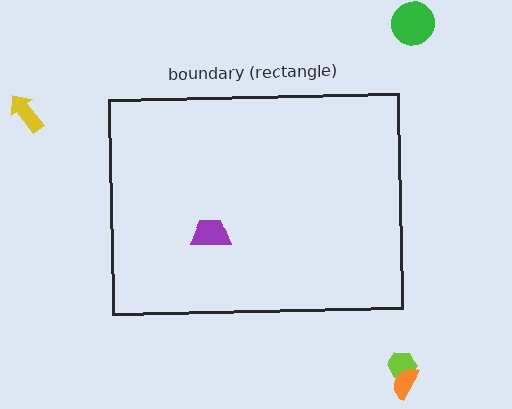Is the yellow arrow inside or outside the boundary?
Outside.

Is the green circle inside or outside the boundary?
Outside.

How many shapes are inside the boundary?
1 inside, 4 outside.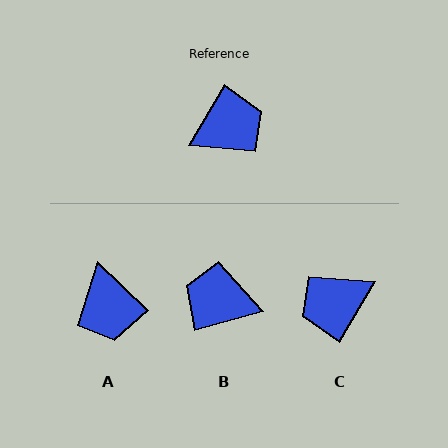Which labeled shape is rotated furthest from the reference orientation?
C, about 179 degrees away.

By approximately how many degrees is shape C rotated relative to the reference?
Approximately 179 degrees clockwise.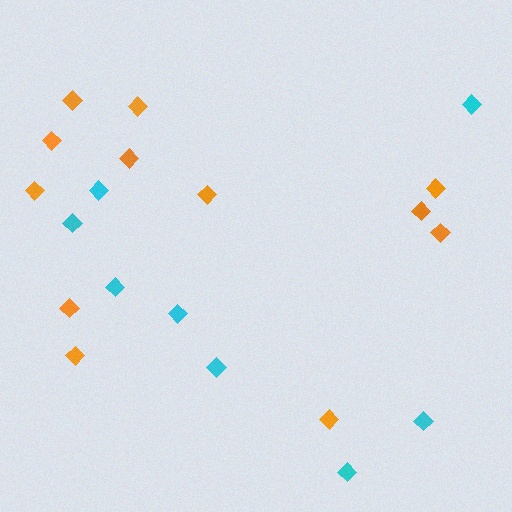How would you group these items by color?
There are 2 groups: one group of cyan diamonds (8) and one group of orange diamonds (12).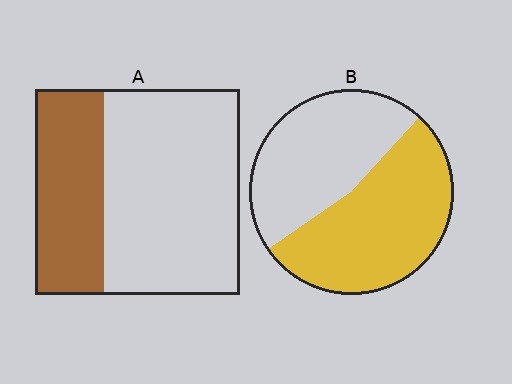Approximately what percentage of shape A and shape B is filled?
A is approximately 35% and B is approximately 55%.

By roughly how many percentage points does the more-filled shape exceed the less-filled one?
By roughly 20 percentage points (B over A).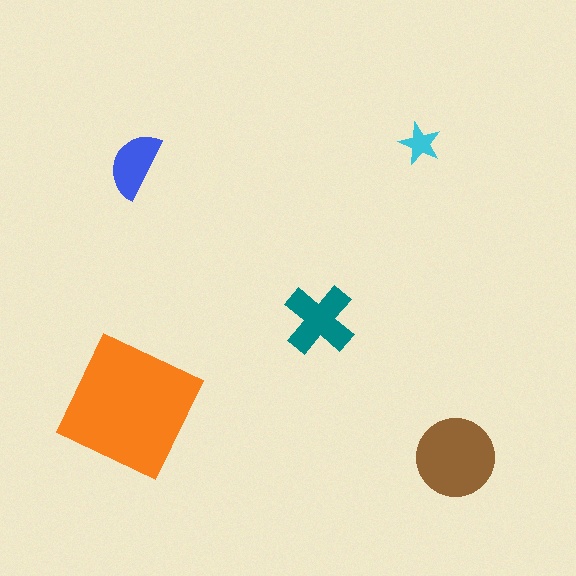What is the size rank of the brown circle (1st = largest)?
2nd.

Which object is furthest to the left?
The orange square is leftmost.